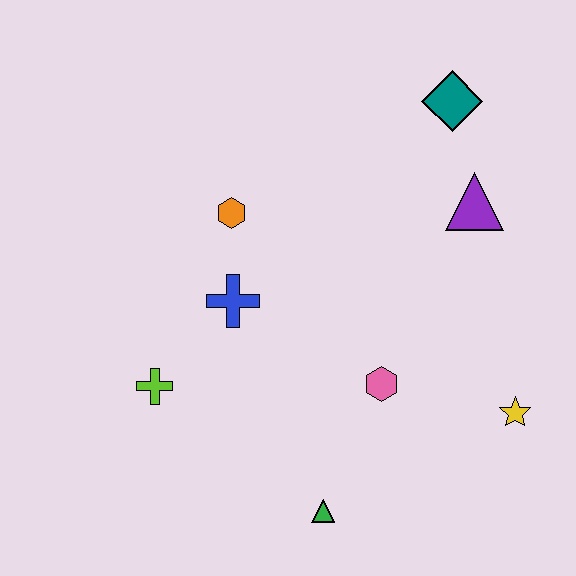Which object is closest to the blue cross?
The orange hexagon is closest to the blue cross.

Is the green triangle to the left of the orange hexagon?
No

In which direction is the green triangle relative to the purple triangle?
The green triangle is below the purple triangle.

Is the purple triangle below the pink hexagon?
No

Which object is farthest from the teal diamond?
The green triangle is farthest from the teal diamond.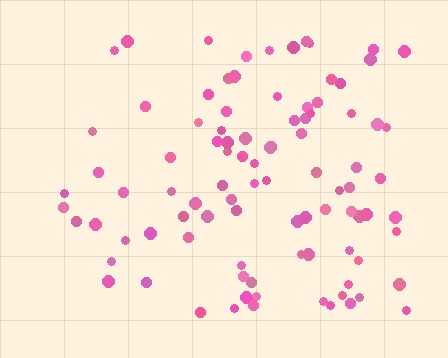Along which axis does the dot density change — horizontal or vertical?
Horizontal.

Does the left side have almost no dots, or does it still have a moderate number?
Still a moderate number, just noticeably fewer than the right.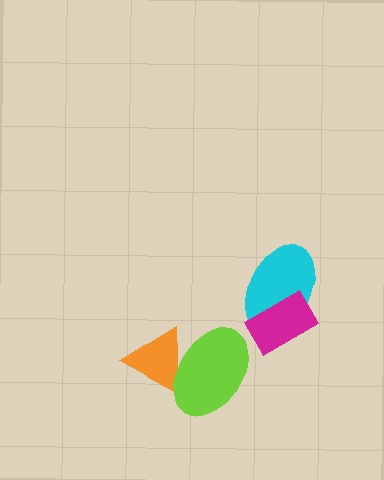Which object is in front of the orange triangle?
The lime ellipse is in front of the orange triangle.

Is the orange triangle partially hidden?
Yes, it is partially covered by another shape.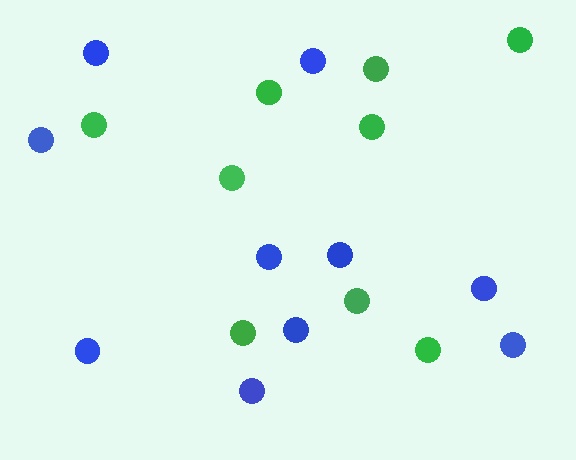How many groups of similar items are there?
There are 2 groups: one group of blue circles (10) and one group of green circles (9).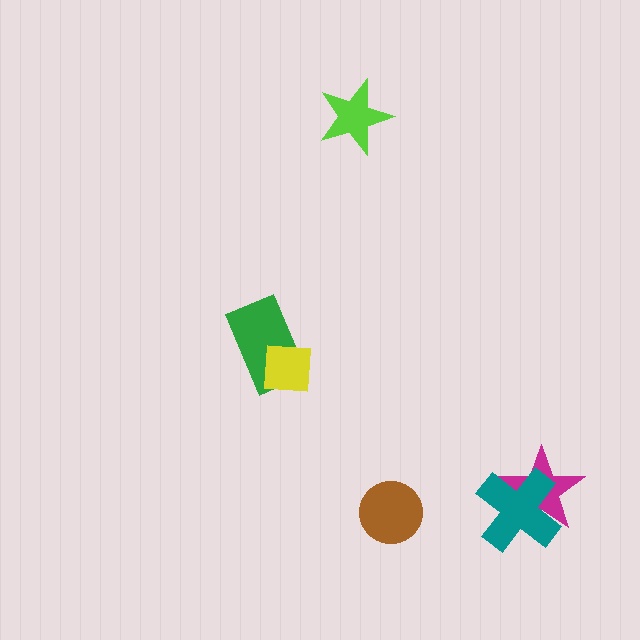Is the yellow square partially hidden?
No, no other shape covers it.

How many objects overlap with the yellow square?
1 object overlaps with the yellow square.